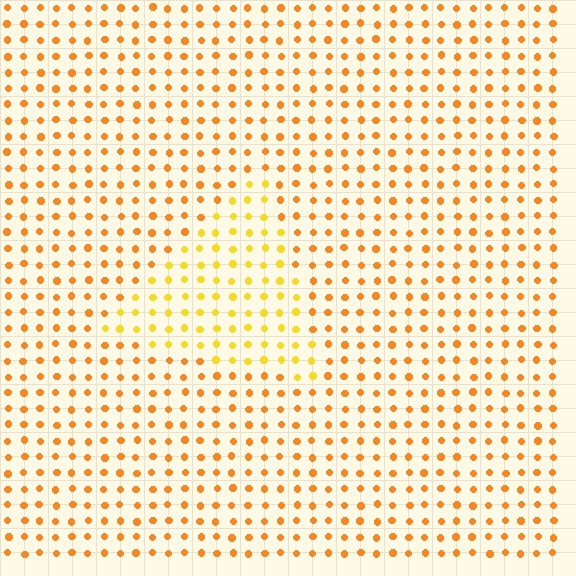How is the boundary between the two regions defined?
The boundary is defined purely by a slight shift in hue (about 24 degrees). Spacing, size, and orientation are identical on both sides.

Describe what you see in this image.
The image is filled with small orange elements in a uniform arrangement. A triangle-shaped region is visible where the elements are tinted to a slightly different hue, forming a subtle color boundary.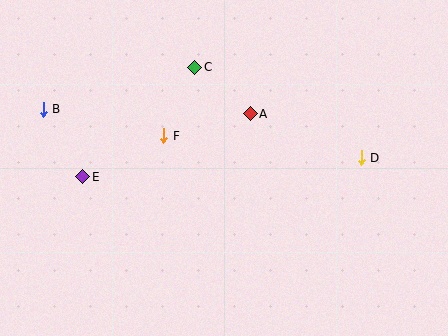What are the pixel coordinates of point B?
Point B is at (43, 109).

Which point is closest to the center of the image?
Point A at (250, 114) is closest to the center.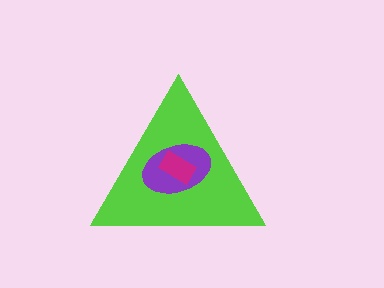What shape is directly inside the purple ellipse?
The magenta rectangle.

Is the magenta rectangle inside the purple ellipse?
Yes.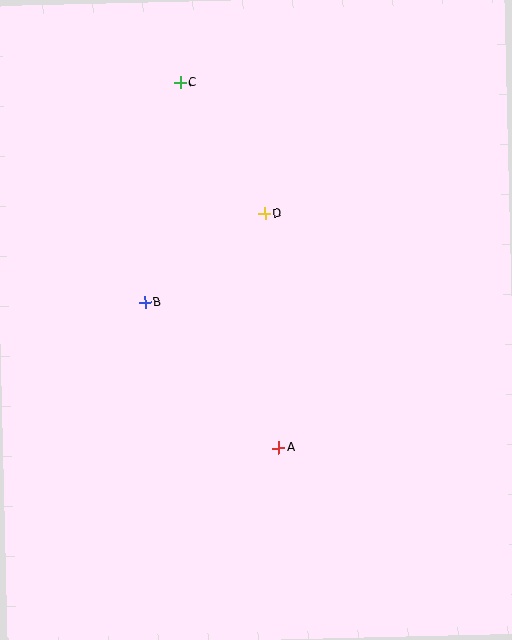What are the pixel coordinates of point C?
Point C is at (181, 82).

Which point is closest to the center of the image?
Point D at (265, 214) is closest to the center.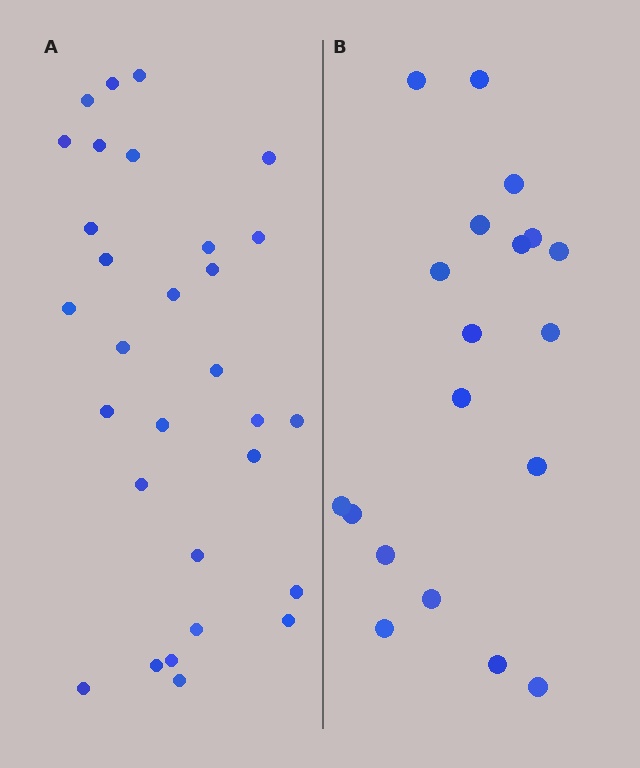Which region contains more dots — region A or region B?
Region A (the left region) has more dots.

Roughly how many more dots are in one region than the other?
Region A has roughly 12 or so more dots than region B.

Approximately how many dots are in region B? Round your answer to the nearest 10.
About 20 dots. (The exact count is 19, which rounds to 20.)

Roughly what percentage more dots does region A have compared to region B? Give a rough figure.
About 60% more.